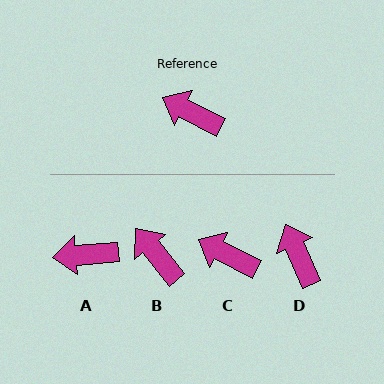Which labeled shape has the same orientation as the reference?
C.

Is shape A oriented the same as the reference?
No, it is off by about 32 degrees.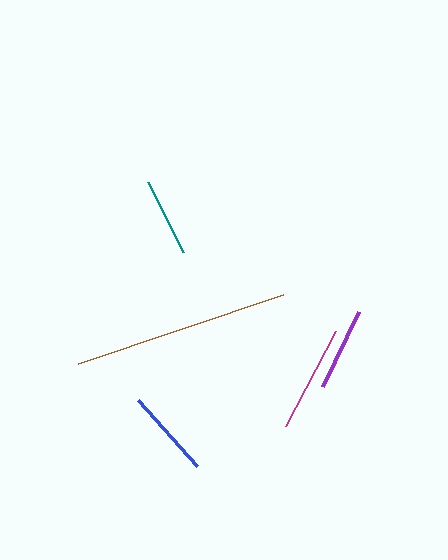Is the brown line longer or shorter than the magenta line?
The brown line is longer than the magenta line.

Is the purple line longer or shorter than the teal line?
The purple line is longer than the teal line.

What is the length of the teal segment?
The teal segment is approximately 78 pixels long.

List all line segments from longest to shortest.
From longest to shortest: brown, magenta, blue, purple, teal.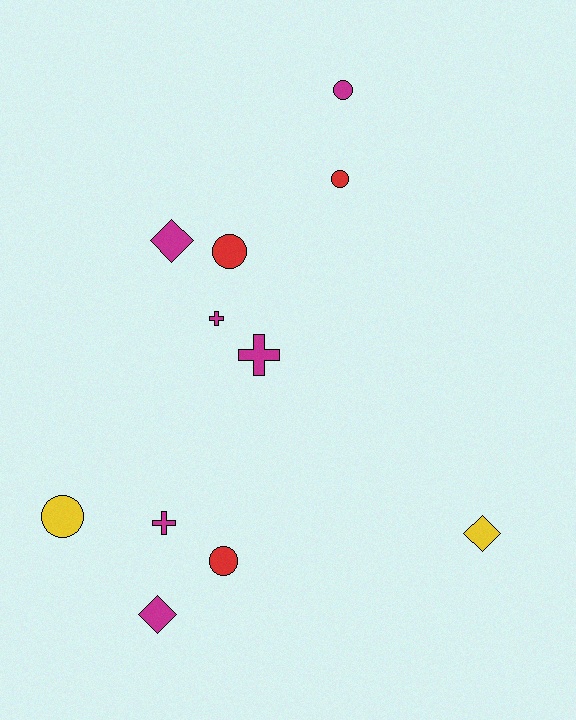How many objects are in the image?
There are 11 objects.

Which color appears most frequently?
Magenta, with 6 objects.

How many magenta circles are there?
There is 1 magenta circle.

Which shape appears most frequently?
Circle, with 5 objects.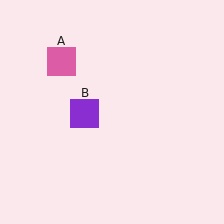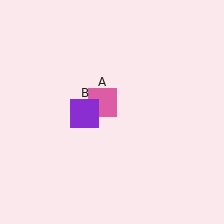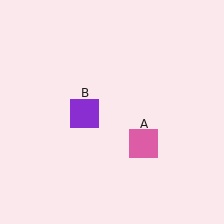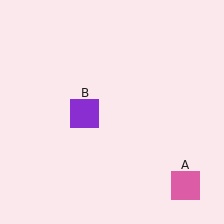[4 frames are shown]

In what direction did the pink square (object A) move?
The pink square (object A) moved down and to the right.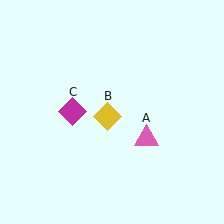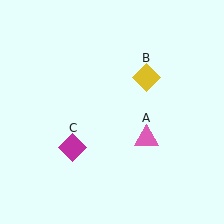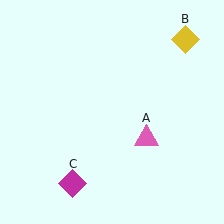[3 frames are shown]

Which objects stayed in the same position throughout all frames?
Pink triangle (object A) remained stationary.